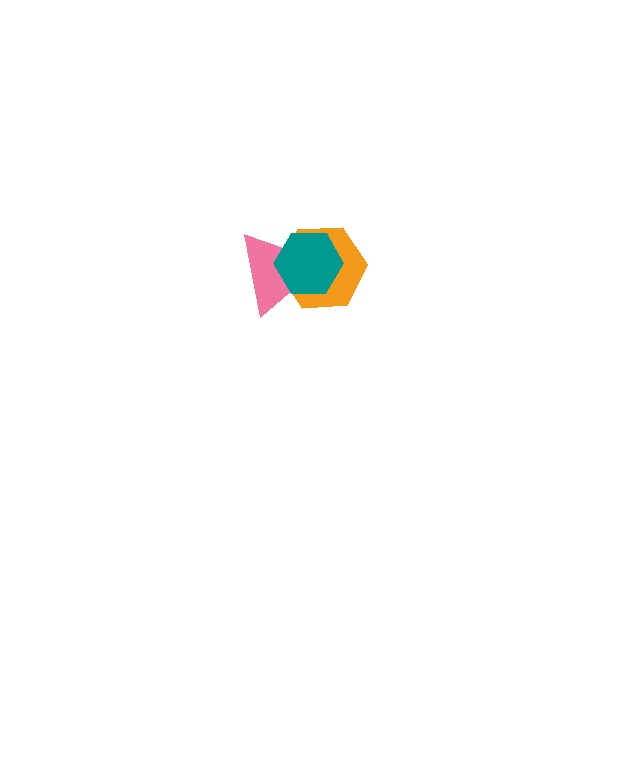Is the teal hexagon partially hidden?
No, no other shape covers it.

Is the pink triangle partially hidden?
Yes, it is partially covered by another shape.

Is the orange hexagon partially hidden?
Yes, it is partially covered by another shape.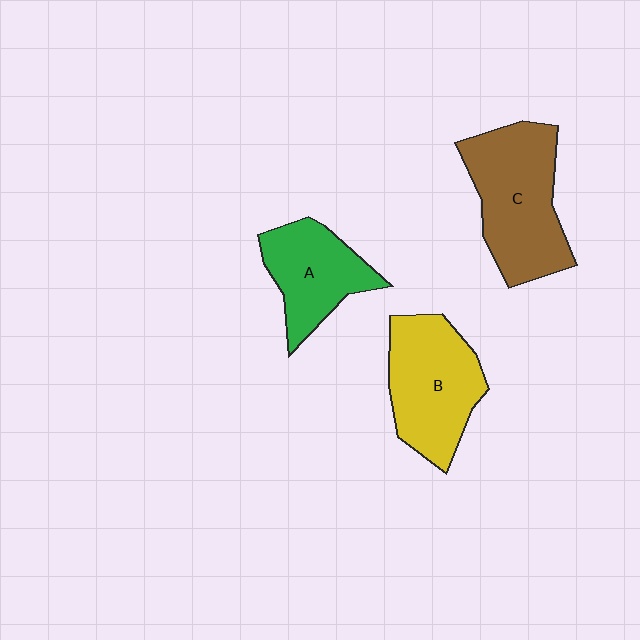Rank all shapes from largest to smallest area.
From largest to smallest: C (brown), B (yellow), A (green).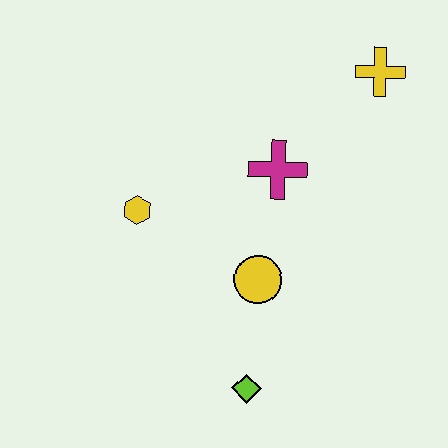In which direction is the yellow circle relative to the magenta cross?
The yellow circle is below the magenta cross.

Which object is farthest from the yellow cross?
The lime diamond is farthest from the yellow cross.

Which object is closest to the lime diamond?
The yellow circle is closest to the lime diamond.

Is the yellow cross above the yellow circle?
Yes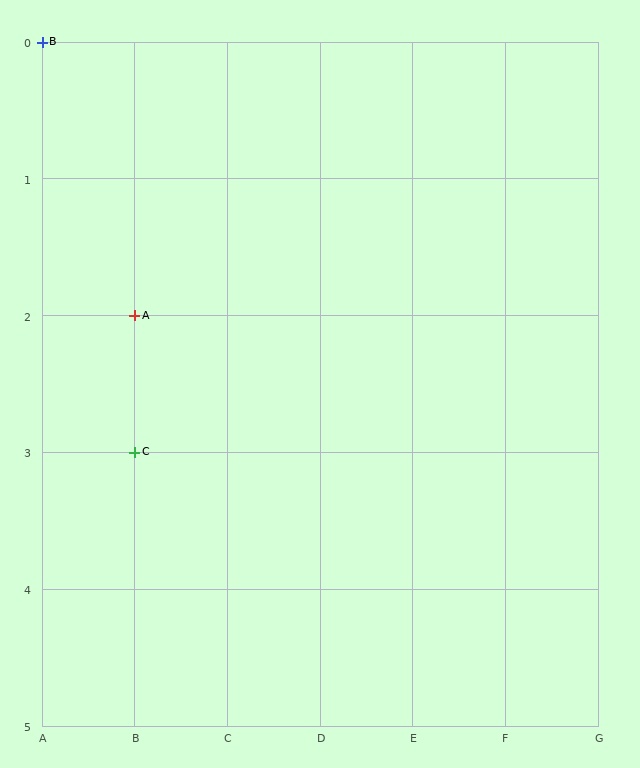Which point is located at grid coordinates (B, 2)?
Point A is at (B, 2).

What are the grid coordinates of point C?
Point C is at grid coordinates (B, 3).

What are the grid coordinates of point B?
Point B is at grid coordinates (A, 0).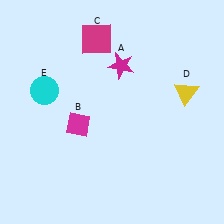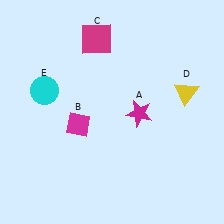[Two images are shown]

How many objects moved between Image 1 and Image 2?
1 object moved between the two images.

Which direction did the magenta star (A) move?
The magenta star (A) moved down.